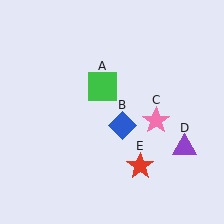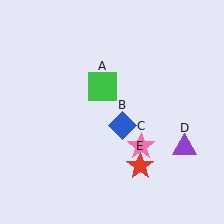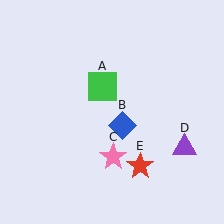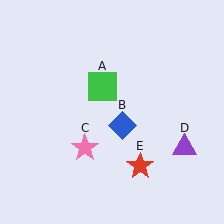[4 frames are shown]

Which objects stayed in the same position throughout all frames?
Green square (object A) and blue diamond (object B) and purple triangle (object D) and red star (object E) remained stationary.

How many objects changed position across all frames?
1 object changed position: pink star (object C).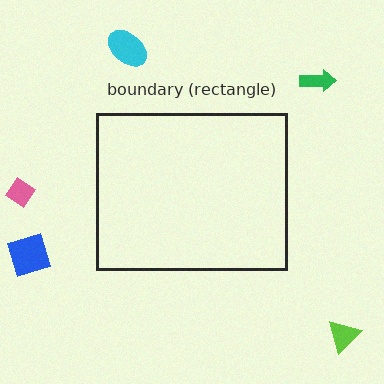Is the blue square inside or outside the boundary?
Outside.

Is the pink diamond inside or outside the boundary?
Outside.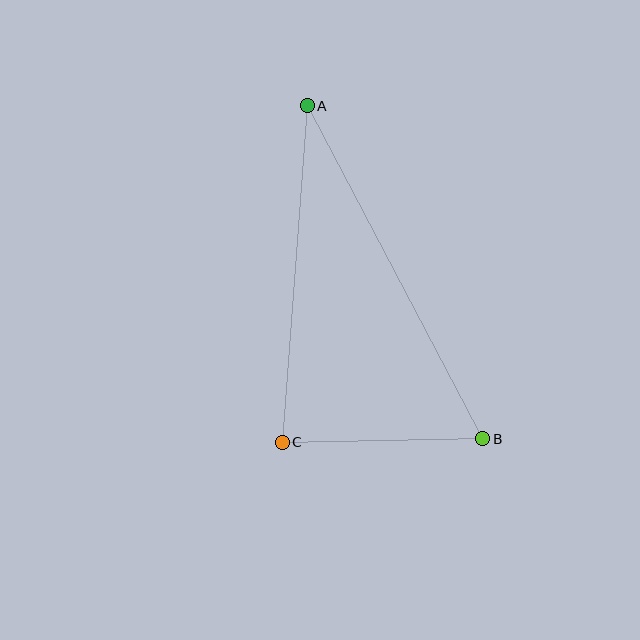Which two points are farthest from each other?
Points A and B are farthest from each other.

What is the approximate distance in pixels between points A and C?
The distance between A and C is approximately 337 pixels.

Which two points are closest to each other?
Points B and C are closest to each other.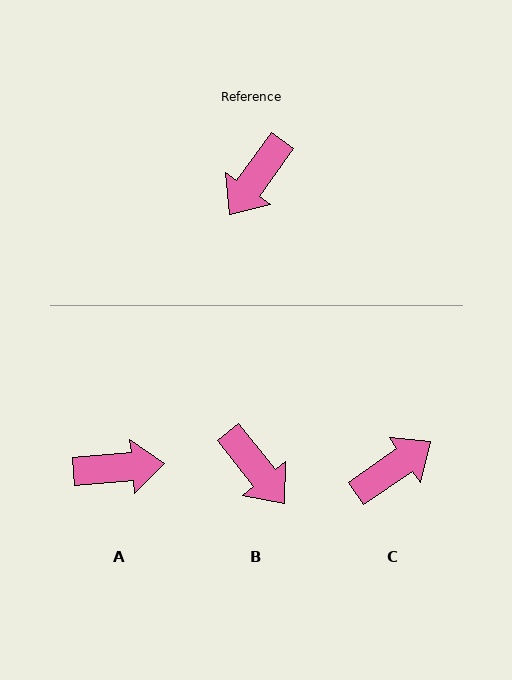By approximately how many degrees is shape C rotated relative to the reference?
Approximately 160 degrees counter-clockwise.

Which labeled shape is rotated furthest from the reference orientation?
C, about 160 degrees away.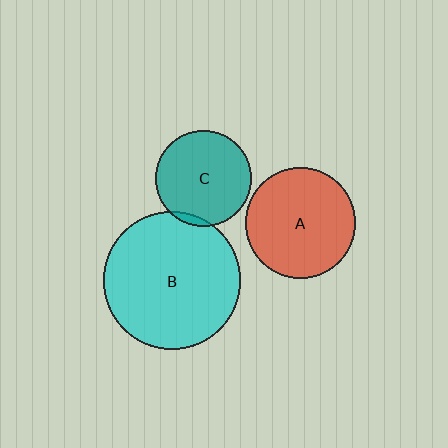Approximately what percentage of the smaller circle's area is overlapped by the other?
Approximately 5%.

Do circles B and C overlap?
Yes.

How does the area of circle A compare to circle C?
Approximately 1.3 times.